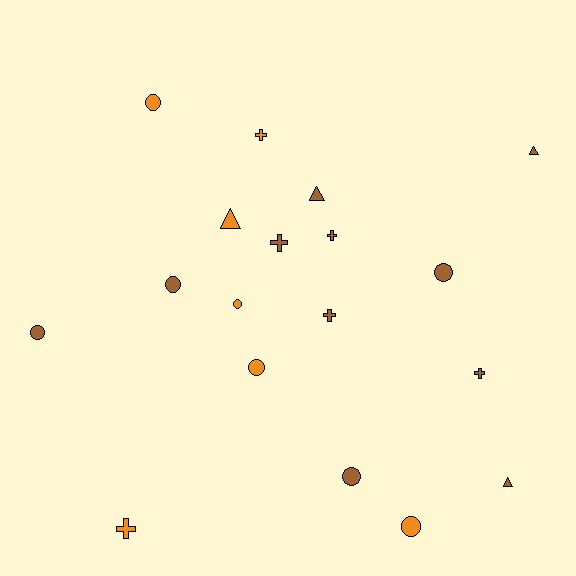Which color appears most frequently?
Brown, with 11 objects.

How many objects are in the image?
There are 18 objects.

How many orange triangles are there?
There is 1 orange triangle.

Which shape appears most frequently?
Circle, with 8 objects.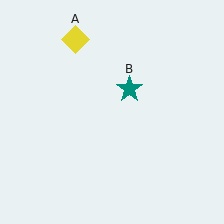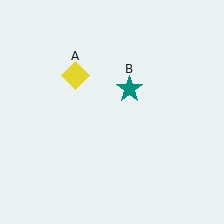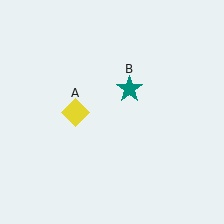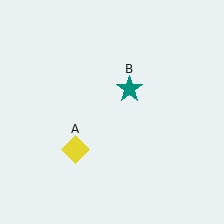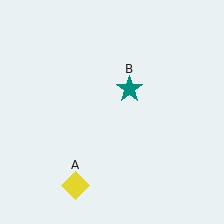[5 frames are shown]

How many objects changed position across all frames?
1 object changed position: yellow diamond (object A).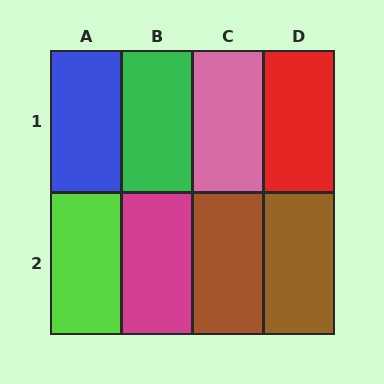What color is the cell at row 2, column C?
Brown.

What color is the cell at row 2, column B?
Magenta.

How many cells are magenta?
1 cell is magenta.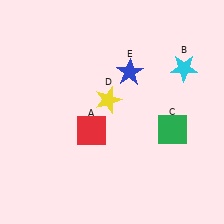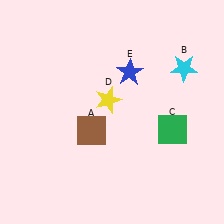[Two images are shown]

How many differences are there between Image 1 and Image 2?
There is 1 difference between the two images.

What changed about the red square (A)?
In Image 1, A is red. In Image 2, it changed to brown.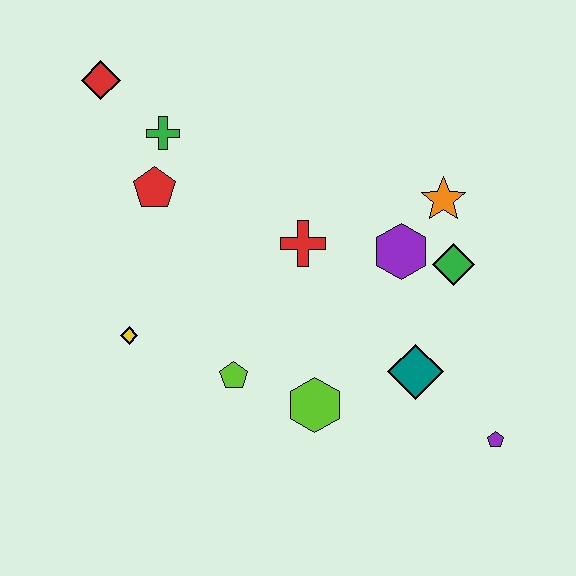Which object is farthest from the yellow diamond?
The purple pentagon is farthest from the yellow diamond.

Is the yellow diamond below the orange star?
Yes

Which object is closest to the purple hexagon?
The green diamond is closest to the purple hexagon.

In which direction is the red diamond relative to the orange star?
The red diamond is to the left of the orange star.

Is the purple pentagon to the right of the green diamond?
Yes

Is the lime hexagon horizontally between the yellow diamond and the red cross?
No